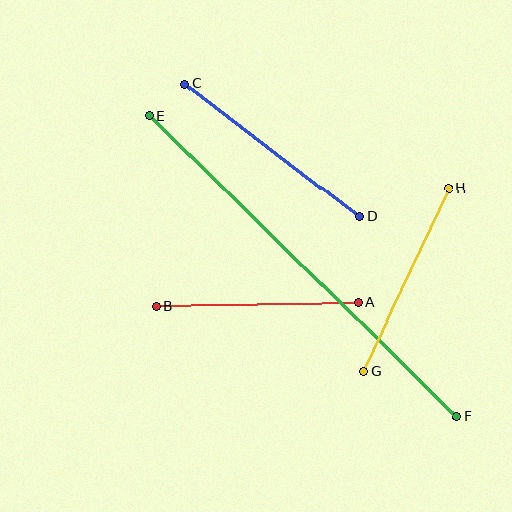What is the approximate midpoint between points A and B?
The midpoint is at approximately (258, 304) pixels.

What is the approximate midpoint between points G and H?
The midpoint is at approximately (406, 280) pixels.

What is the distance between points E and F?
The distance is approximately 431 pixels.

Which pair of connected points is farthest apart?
Points E and F are farthest apart.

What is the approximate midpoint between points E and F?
The midpoint is at approximately (303, 266) pixels.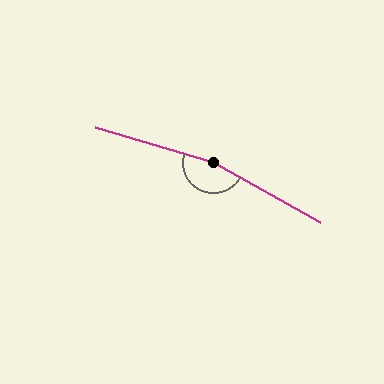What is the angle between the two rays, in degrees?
Approximately 168 degrees.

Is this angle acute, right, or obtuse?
It is obtuse.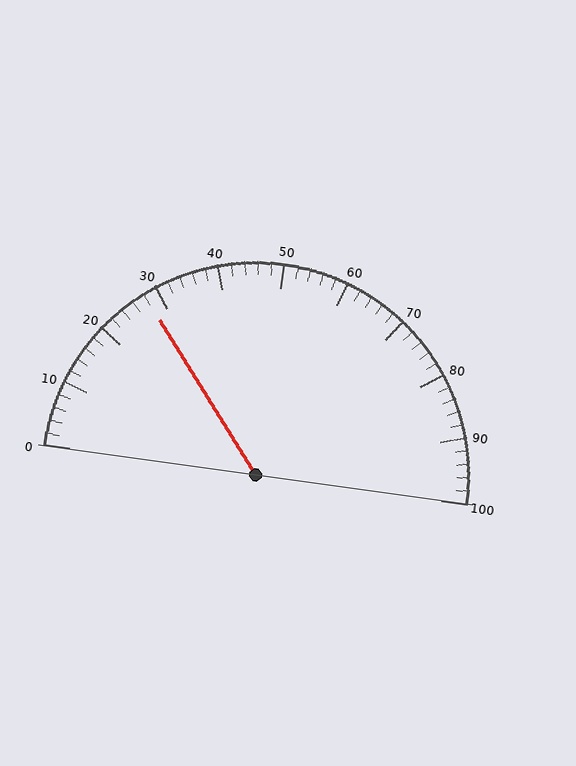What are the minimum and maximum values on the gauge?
The gauge ranges from 0 to 100.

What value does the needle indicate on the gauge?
The needle indicates approximately 28.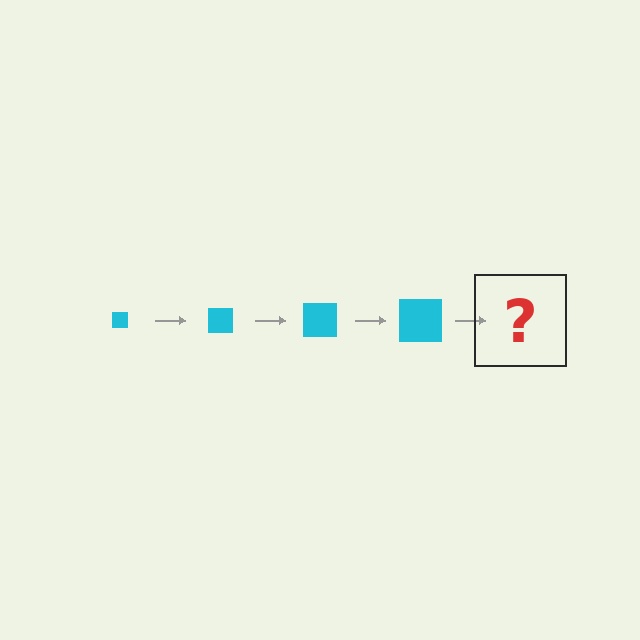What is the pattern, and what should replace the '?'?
The pattern is that the square gets progressively larger each step. The '?' should be a cyan square, larger than the previous one.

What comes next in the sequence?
The next element should be a cyan square, larger than the previous one.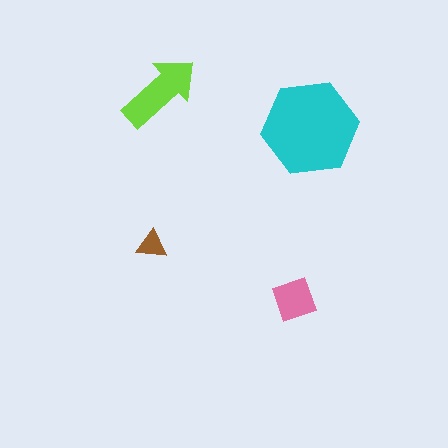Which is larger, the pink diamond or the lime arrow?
The lime arrow.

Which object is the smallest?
The brown triangle.